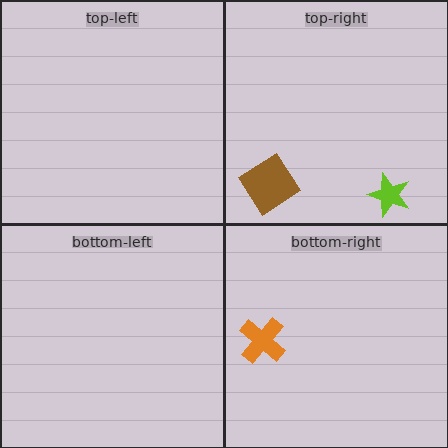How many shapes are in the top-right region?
2.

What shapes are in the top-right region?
The lime star, the brown diamond.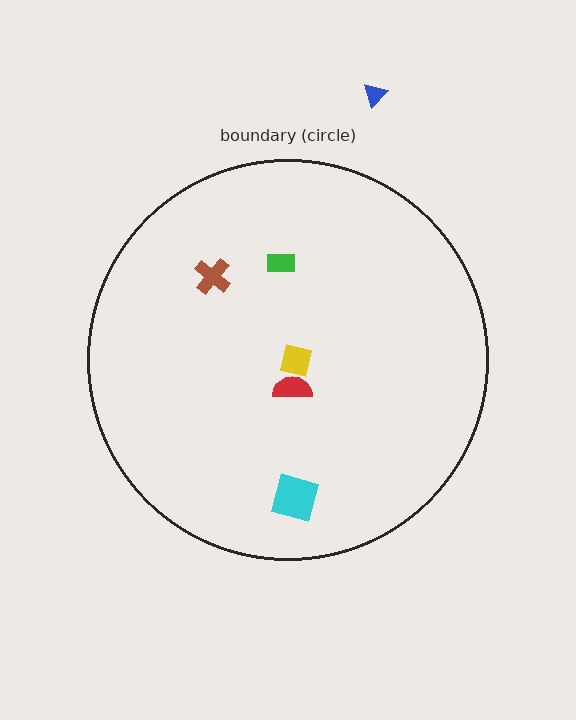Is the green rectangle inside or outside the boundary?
Inside.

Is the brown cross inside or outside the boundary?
Inside.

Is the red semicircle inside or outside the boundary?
Inside.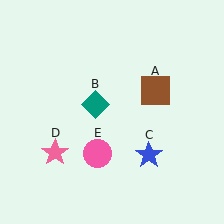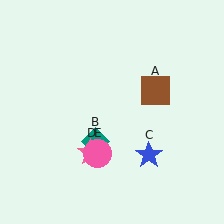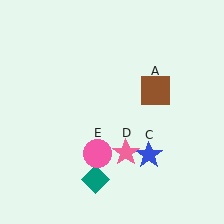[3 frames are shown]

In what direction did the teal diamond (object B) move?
The teal diamond (object B) moved down.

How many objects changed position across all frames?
2 objects changed position: teal diamond (object B), pink star (object D).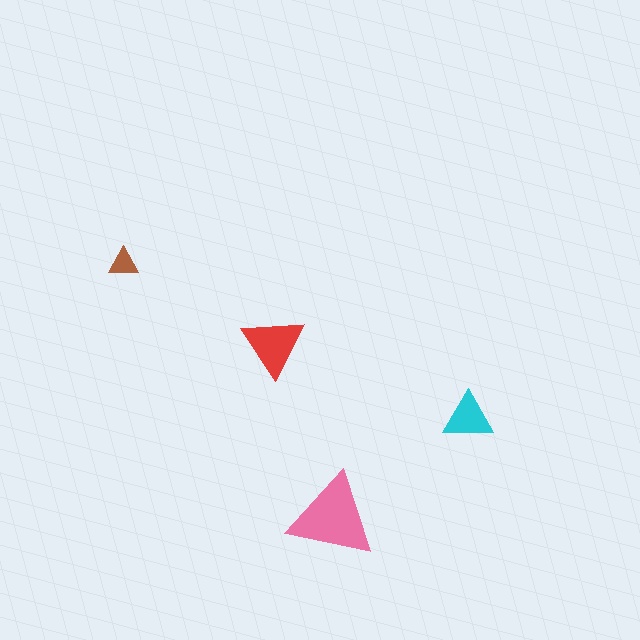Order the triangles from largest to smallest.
the pink one, the red one, the cyan one, the brown one.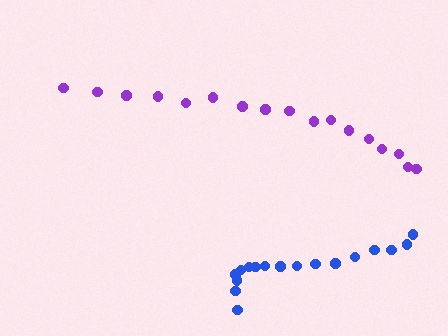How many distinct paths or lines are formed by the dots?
There are 2 distinct paths.